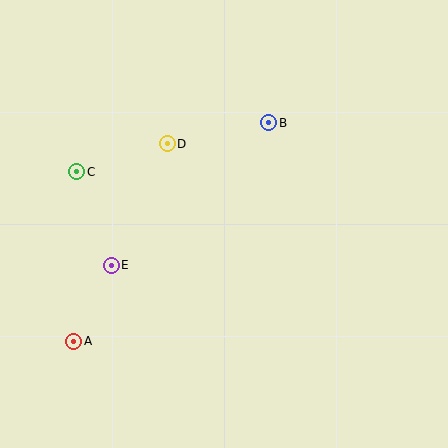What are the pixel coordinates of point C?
Point C is at (77, 172).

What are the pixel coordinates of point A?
Point A is at (74, 341).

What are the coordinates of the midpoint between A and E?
The midpoint between A and E is at (92, 303).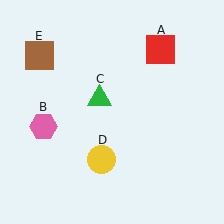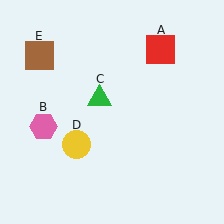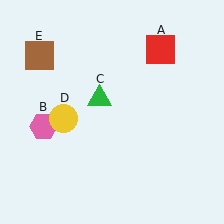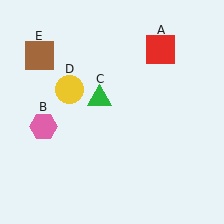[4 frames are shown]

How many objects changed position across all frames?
1 object changed position: yellow circle (object D).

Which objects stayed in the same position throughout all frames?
Red square (object A) and pink hexagon (object B) and green triangle (object C) and brown square (object E) remained stationary.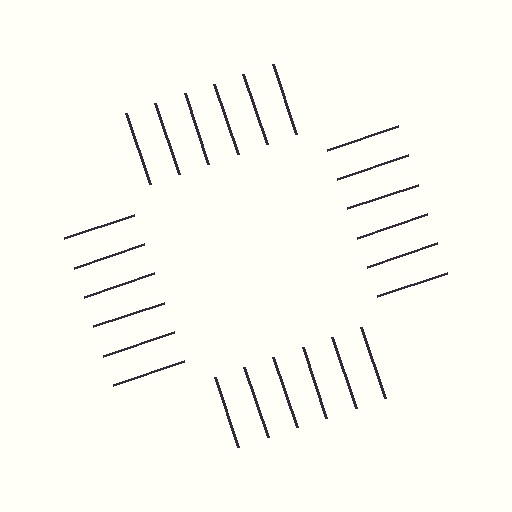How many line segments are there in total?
24 — 6 along each of the 4 edges.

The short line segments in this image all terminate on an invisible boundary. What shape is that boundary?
An illusory square — the line segments terminate on its edges but no continuous stroke is drawn.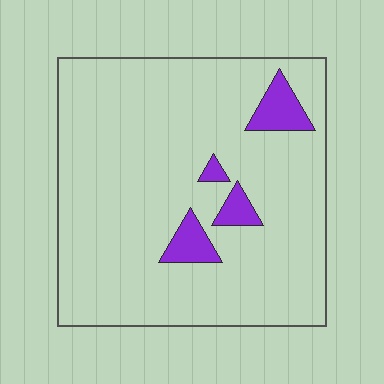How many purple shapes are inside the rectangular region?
4.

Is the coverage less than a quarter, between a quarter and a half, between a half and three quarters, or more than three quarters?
Less than a quarter.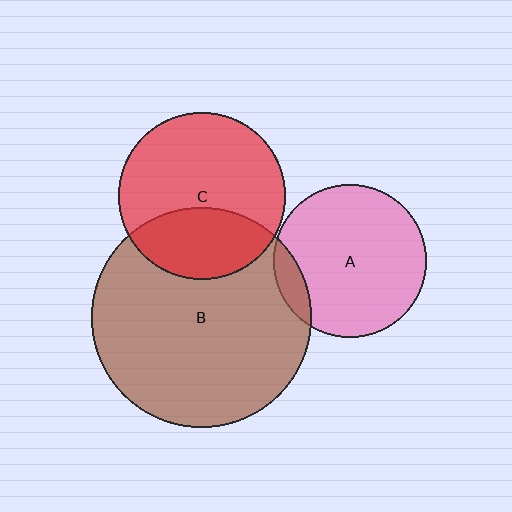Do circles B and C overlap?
Yes.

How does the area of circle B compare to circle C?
Approximately 1.7 times.